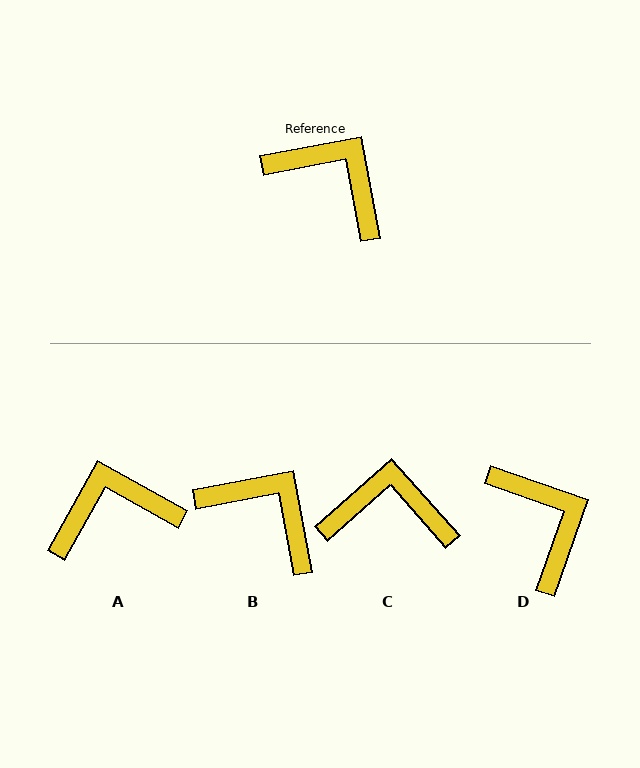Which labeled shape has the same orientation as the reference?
B.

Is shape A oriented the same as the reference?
No, it is off by about 50 degrees.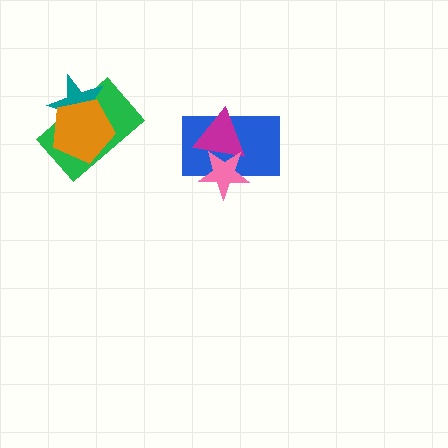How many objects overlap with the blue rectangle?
2 objects overlap with the blue rectangle.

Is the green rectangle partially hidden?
Yes, it is partially covered by another shape.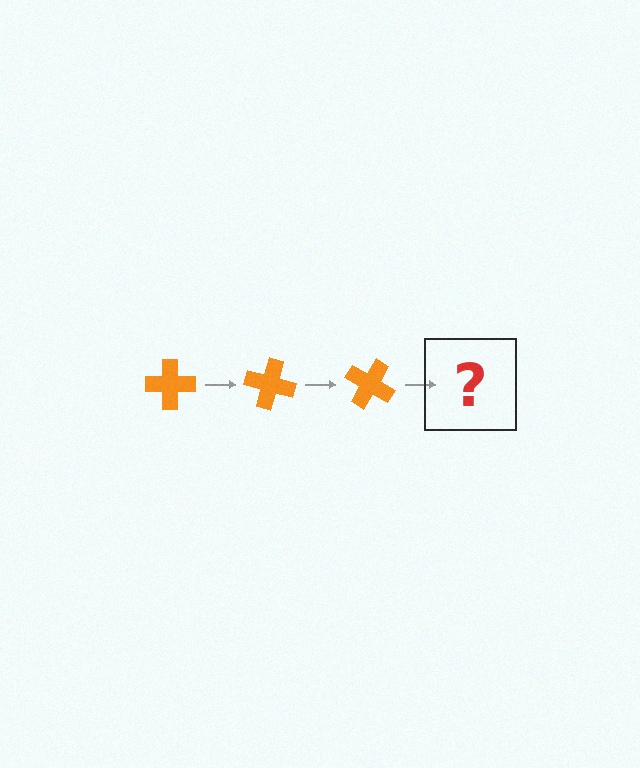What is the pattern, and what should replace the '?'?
The pattern is that the cross rotates 15 degrees each step. The '?' should be an orange cross rotated 45 degrees.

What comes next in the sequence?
The next element should be an orange cross rotated 45 degrees.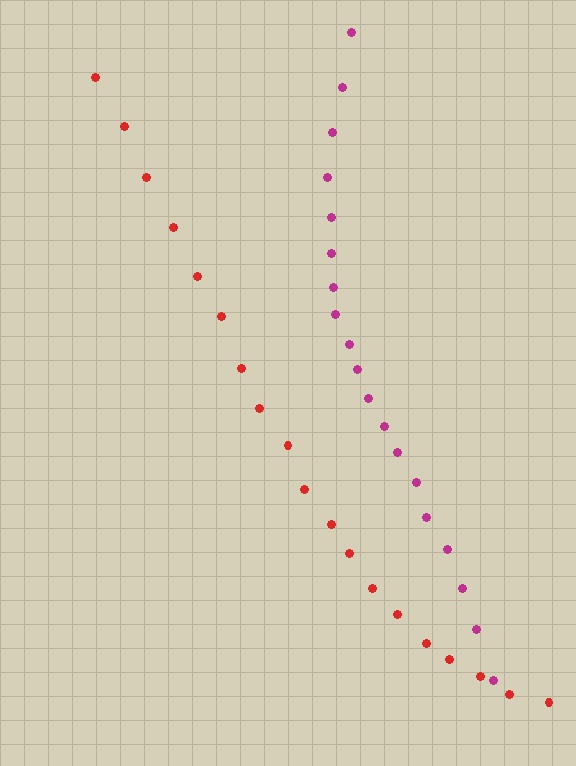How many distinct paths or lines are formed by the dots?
There are 2 distinct paths.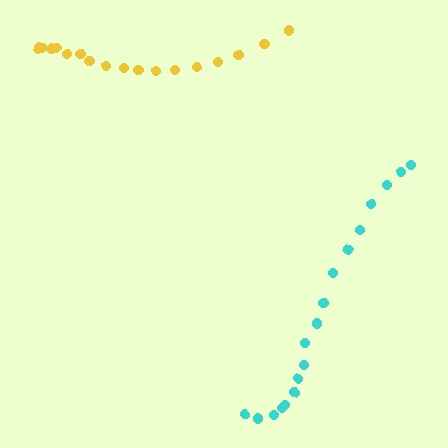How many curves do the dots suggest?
There are 2 distinct paths.